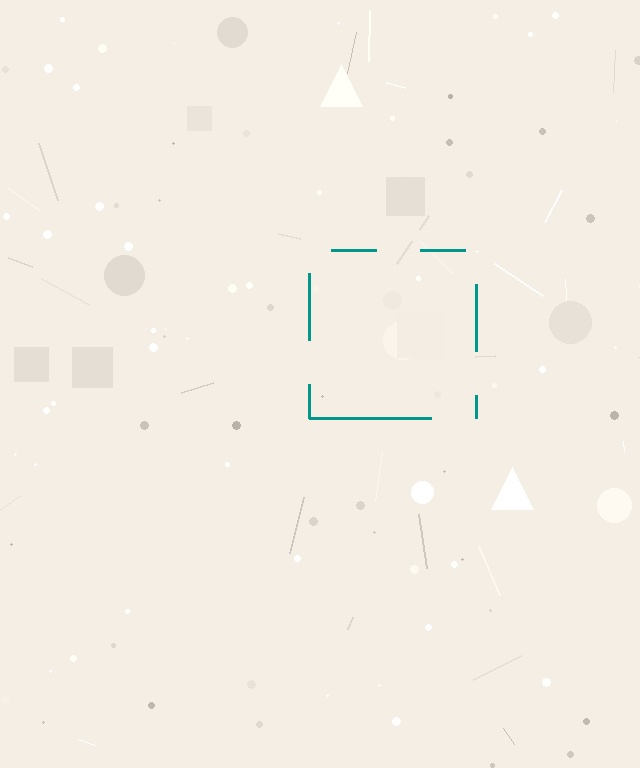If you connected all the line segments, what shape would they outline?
They would outline a square.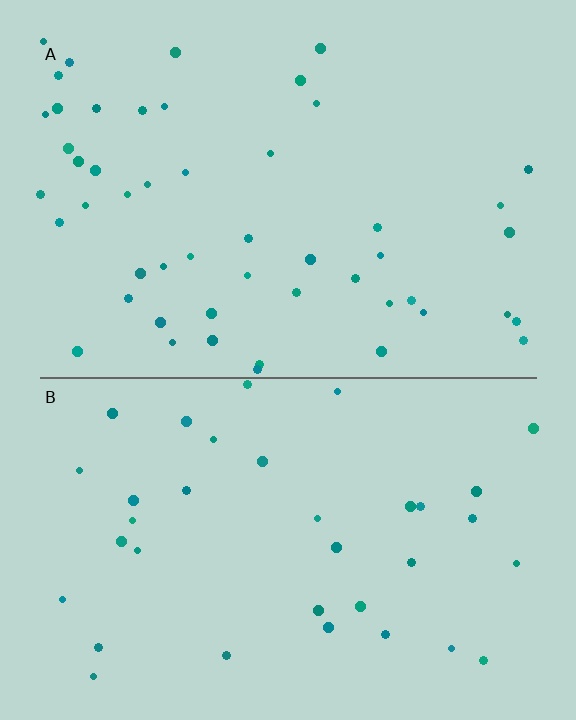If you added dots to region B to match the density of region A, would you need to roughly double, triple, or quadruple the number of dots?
Approximately double.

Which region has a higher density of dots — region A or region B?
A (the top).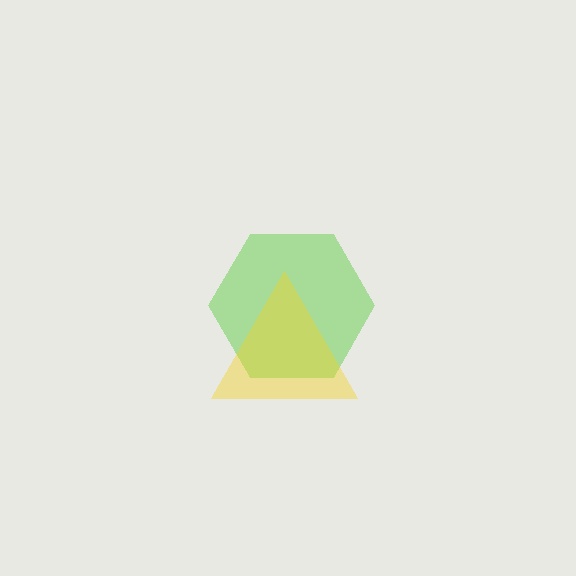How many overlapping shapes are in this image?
There are 2 overlapping shapes in the image.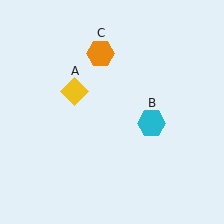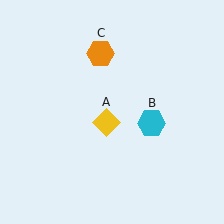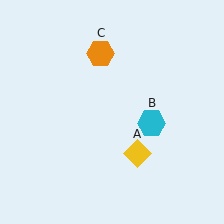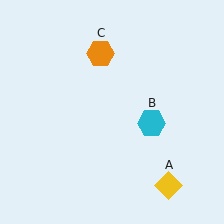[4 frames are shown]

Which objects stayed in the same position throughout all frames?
Cyan hexagon (object B) and orange hexagon (object C) remained stationary.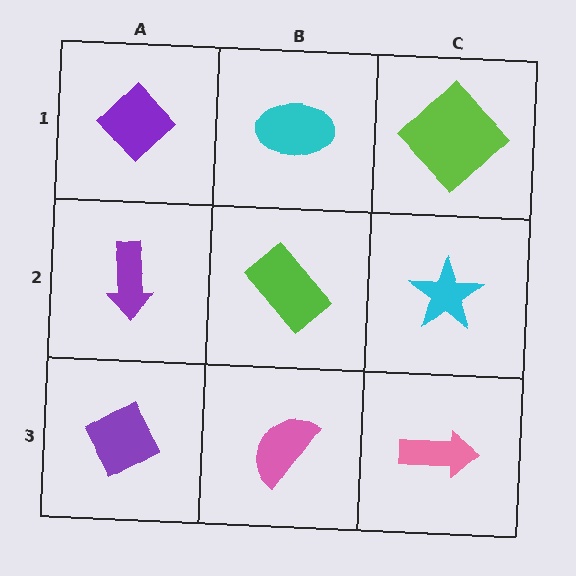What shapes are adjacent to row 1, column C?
A cyan star (row 2, column C), a cyan ellipse (row 1, column B).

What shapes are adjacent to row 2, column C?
A lime diamond (row 1, column C), a pink arrow (row 3, column C), a lime rectangle (row 2, column B).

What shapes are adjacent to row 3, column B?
A lime rectangle (row 2, column B), a purple diamond (row 3, column A), a pink arrow (row 3, column C).